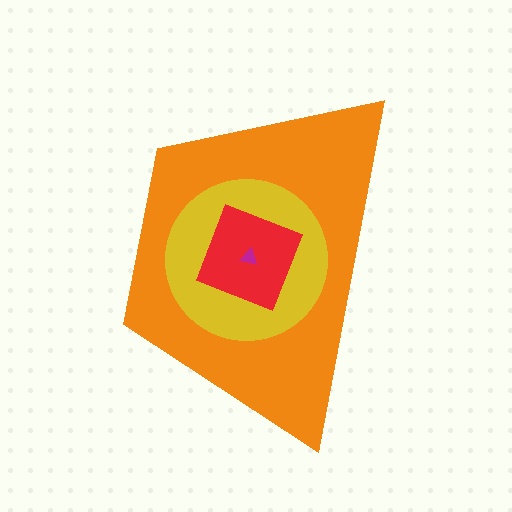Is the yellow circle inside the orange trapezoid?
Yes.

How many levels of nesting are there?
4.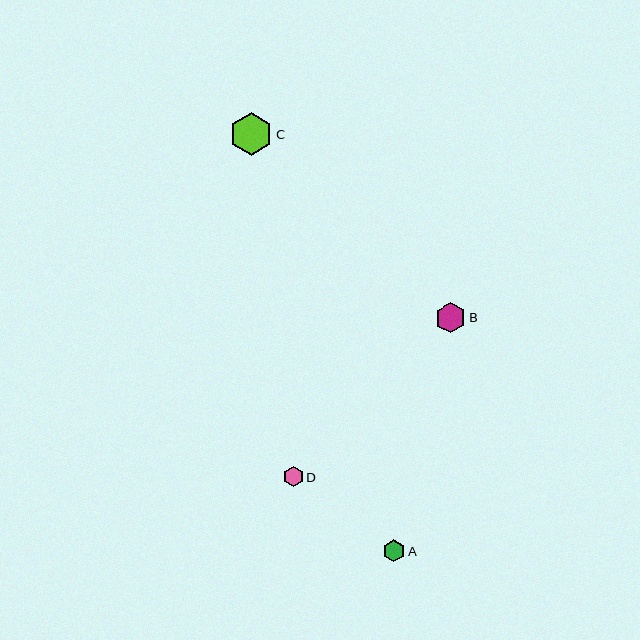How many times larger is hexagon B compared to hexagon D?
Hexagon B is approximately 1.5 times the size of hexagon D.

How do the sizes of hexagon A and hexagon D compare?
Hexagon A and hexagon D are approximately the same size.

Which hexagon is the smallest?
Hexagon D is the smallest with a size of approximately 20 pixels.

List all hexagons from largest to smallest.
From largest to smallest: C, B, A, D.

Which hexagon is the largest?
Hexagon C is the largest with a size of approximately 43 pixels.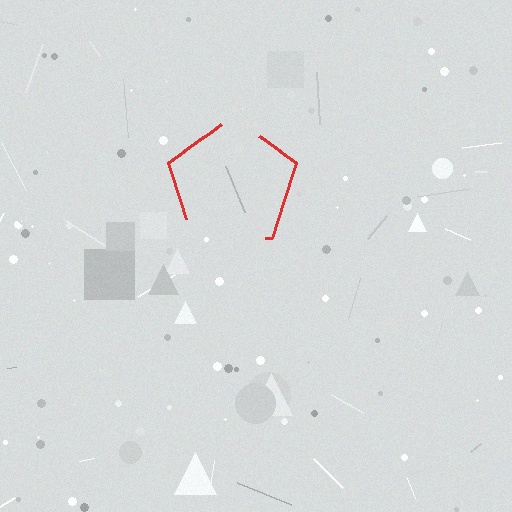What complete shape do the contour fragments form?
The contour fragments form a pentagon.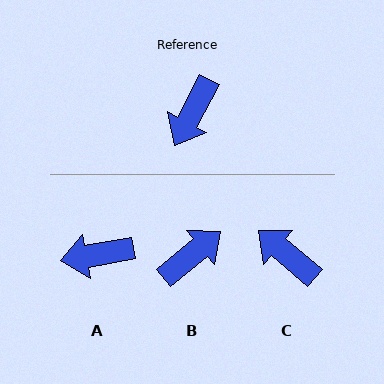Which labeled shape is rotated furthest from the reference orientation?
B, about 157 degrees away.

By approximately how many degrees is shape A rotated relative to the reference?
Approximately 52 degrees clockwise.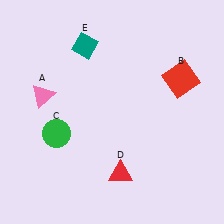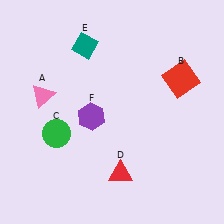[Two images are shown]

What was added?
A purple hexagon (F) was added in Image 2.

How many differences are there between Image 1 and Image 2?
There is 1 difference between the two images.